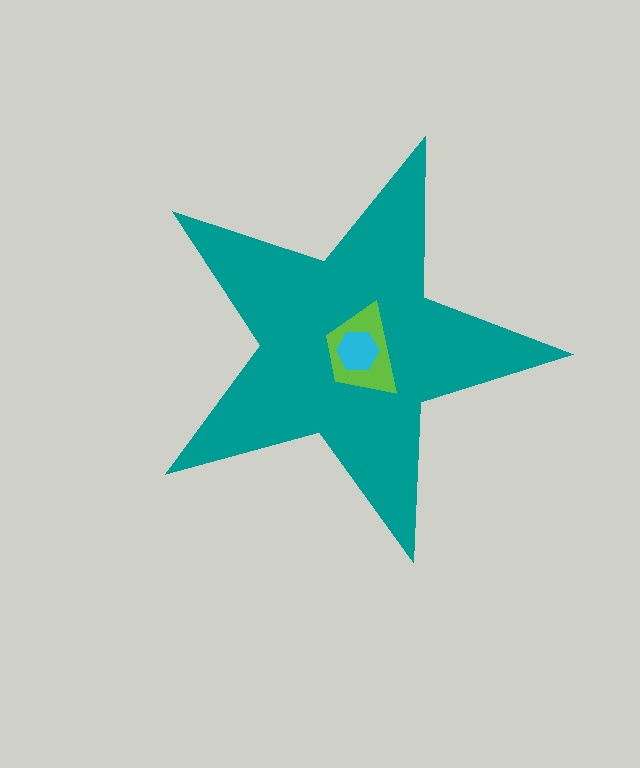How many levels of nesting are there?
3.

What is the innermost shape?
The cyan hexagon.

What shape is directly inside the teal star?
The lime trapezoid.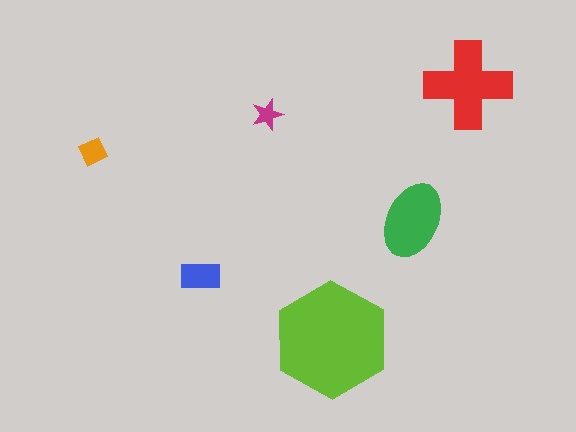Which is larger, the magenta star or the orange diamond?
The orange diamond.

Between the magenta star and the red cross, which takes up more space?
The red cross.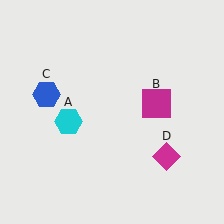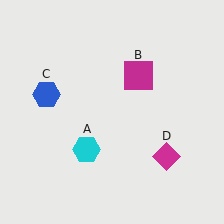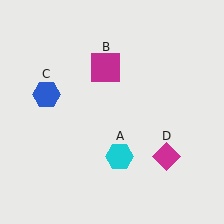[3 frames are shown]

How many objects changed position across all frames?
2 objects changed position: cyan hexagon (object A), magenta square (object B).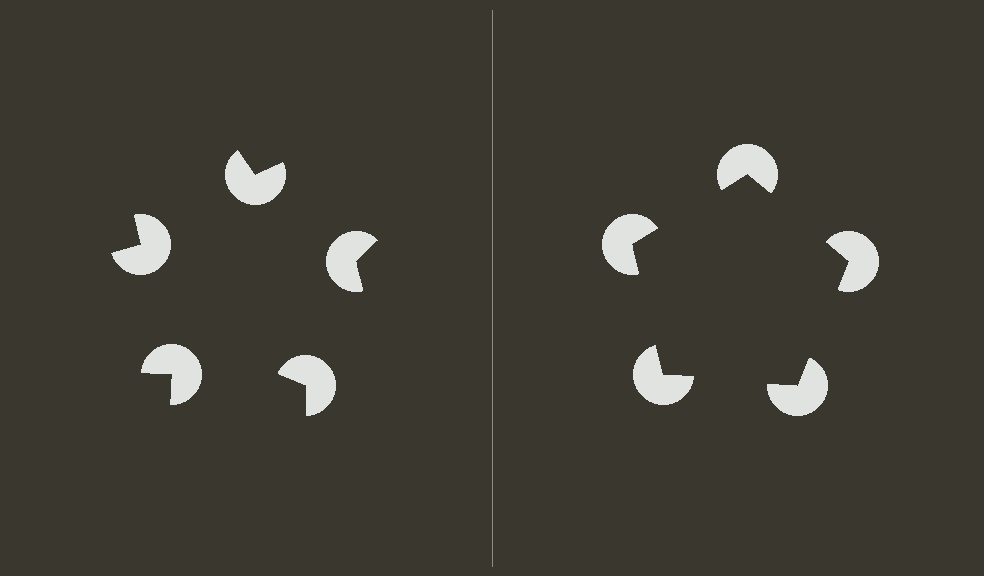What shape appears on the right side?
An illusory pentagon.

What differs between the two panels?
The pac-man discs are positioned identically on both sides; only the wedge orientations differ. On the right they align to a pentagon; on the left they are misaligned.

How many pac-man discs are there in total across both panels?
10 — 5 on each side.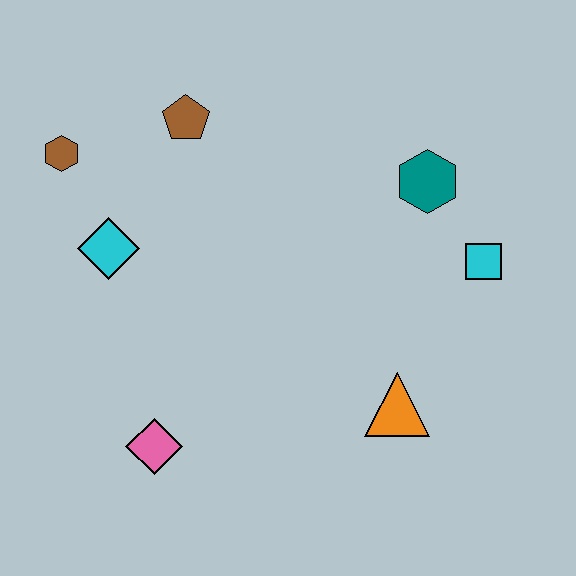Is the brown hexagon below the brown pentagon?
Yes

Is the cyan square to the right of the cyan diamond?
Yes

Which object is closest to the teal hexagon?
The cyan square is closest to the teal hexagon.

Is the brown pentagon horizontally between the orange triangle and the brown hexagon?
Yes